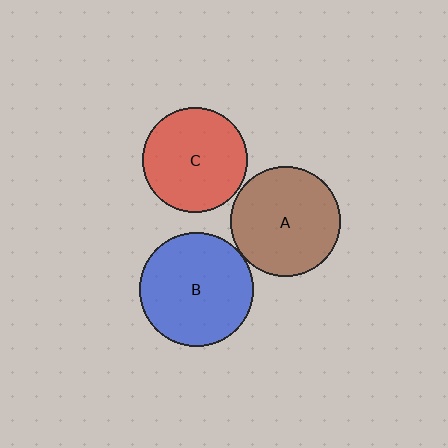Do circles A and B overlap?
Yes.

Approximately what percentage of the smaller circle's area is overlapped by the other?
Approximately 5%.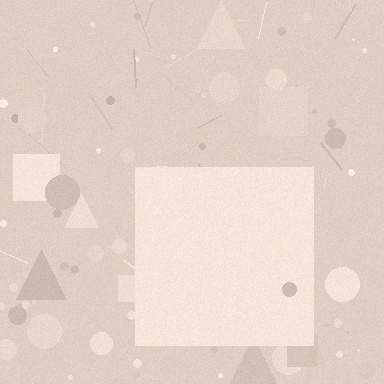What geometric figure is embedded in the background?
A square is embedded in the background.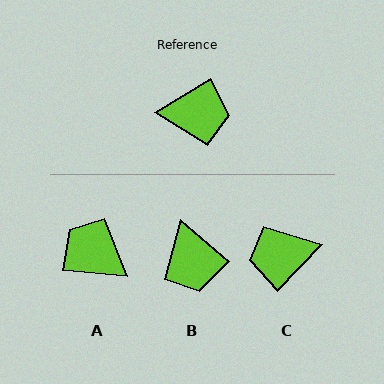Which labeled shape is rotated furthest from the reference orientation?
C, about 165 degrees away.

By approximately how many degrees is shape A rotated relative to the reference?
Approximately 144 degrees counter-clockwise.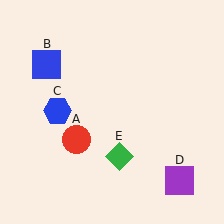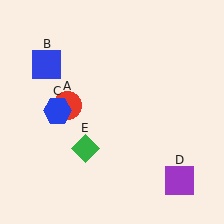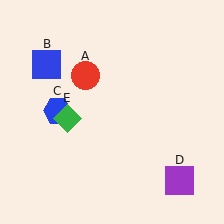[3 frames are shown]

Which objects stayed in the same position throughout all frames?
Blue square (object B) and blue hexagon (object C) and purple square (object D) remained stationary.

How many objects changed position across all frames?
2 objects changed position: red circle (object A), green diamond (object E).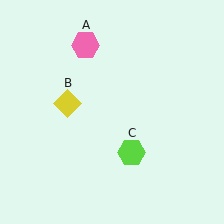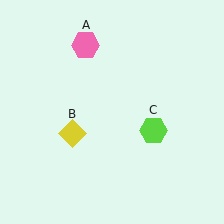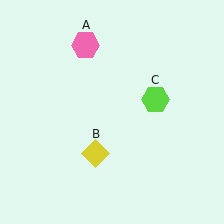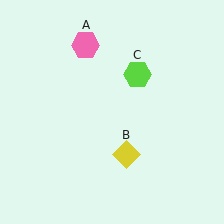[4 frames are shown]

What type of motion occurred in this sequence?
The yellow diamond (object B), lime hexagon (object C) rotated counterclockwise around the center of the scene.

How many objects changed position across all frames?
2 objects changed position: yellow diamond (object B), lime hexagon (object C).